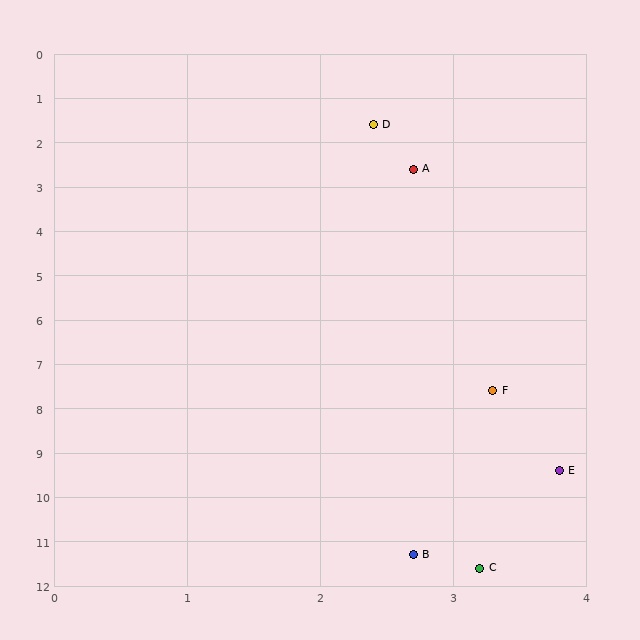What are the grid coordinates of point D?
Point D is at approximately (2.4, 1.6).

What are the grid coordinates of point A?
Point A is at approximately (2.7, 2.6).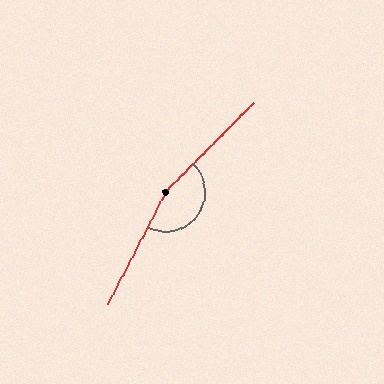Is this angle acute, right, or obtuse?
It is obtuse.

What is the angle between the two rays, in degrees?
Approximately 163 degrees.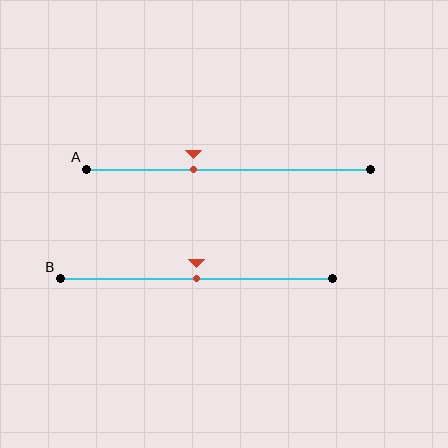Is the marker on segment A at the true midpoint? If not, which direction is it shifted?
No, the marker on segment A is shifted to the left by about 12% of the segment length.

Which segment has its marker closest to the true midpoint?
Segment B has its marker closest to the true midpoint.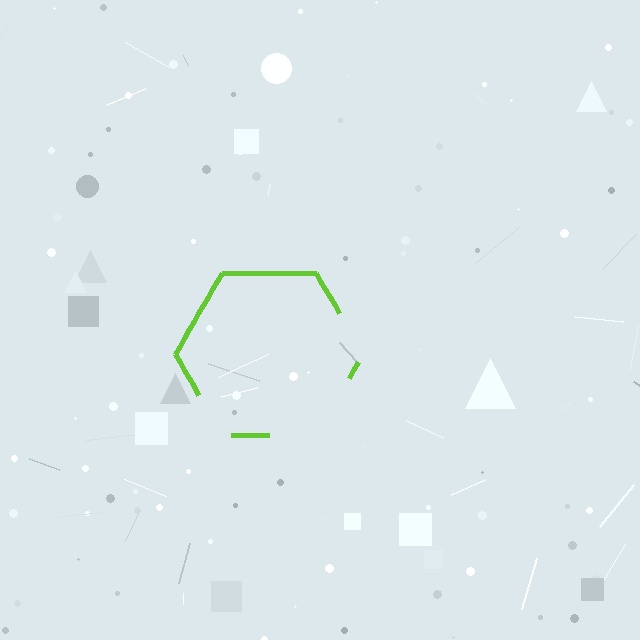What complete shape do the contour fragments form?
The contour fragments form a hexagon.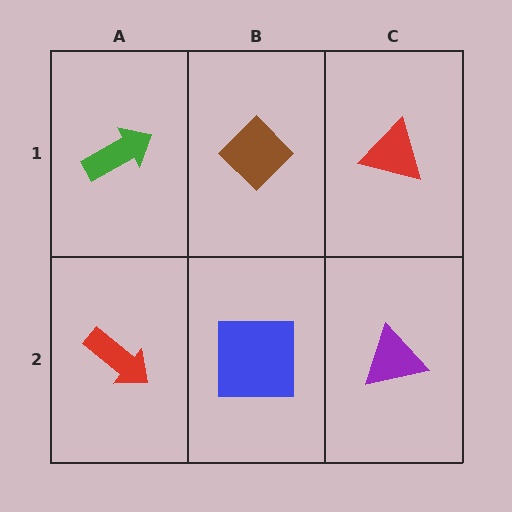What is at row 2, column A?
A red arrow.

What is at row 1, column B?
A brown diamond.